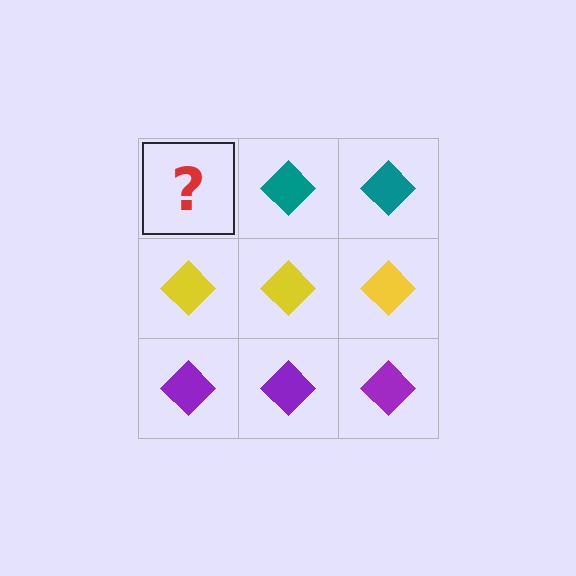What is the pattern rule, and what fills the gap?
The rule is that each row has a consistent color. The gap should be filled with a teal diamond.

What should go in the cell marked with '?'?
The missing cell should contain a teal diamond.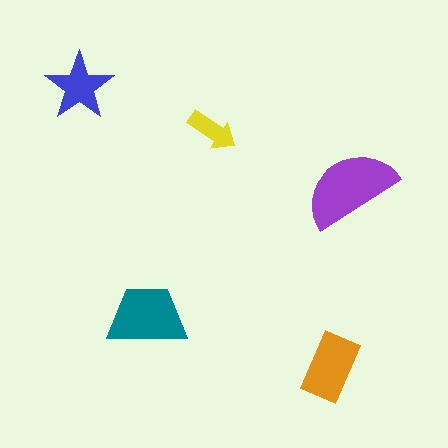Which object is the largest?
The purple semicircle.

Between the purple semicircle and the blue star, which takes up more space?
The purple semicircle.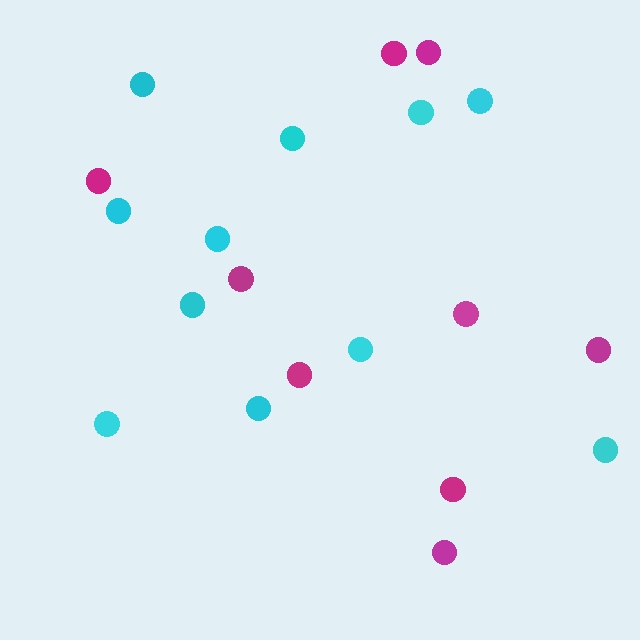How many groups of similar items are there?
There are 2 groups: one group of cyan circles (11) and one group of magenta circles (9).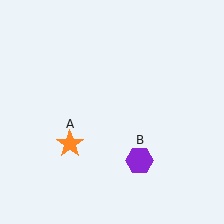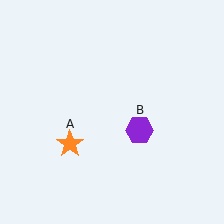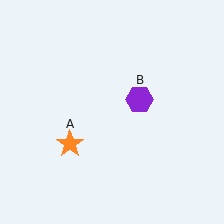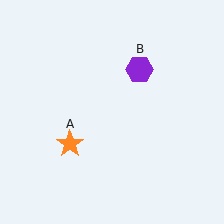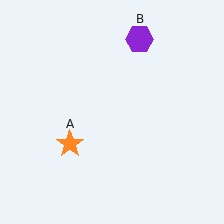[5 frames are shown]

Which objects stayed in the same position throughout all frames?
Orange star (object A) remained stationary.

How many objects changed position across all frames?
1 object changed position: purple hexagon (object B).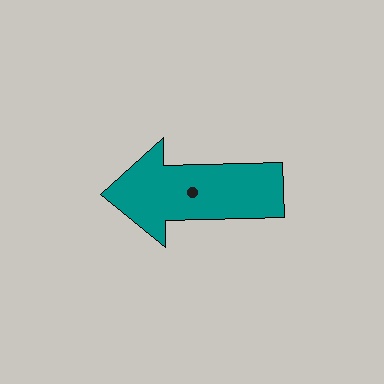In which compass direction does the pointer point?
West.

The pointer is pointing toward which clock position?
Roughly 9 o'clock.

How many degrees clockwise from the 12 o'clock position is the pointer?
Approximately 269 degrees.